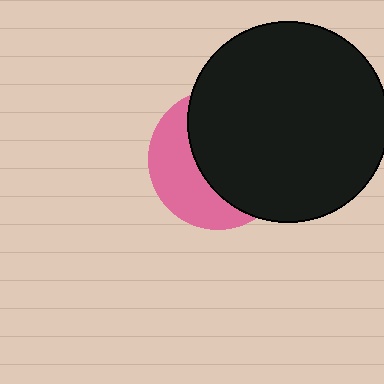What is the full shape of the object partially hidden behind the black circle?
The partially hidden object is a pink circle.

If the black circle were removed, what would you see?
You would see the complete pink circle.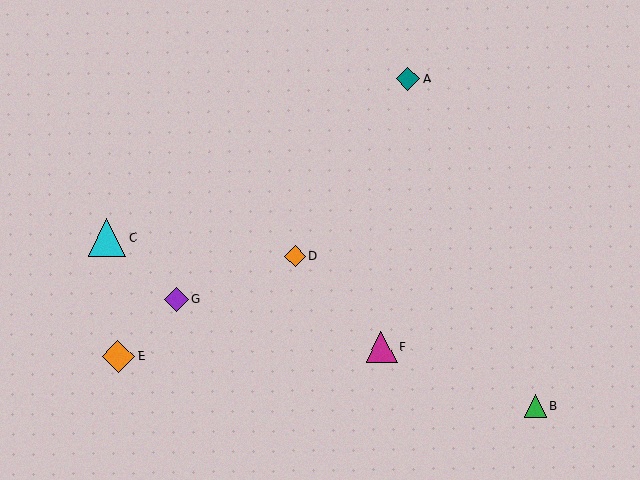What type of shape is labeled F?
Shape F is a magenta triangle.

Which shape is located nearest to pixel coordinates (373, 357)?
The magenta triangle (labeled F) at (381, 347) is nearest to that location.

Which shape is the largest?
The cyan triangle (labeled C) is the largest.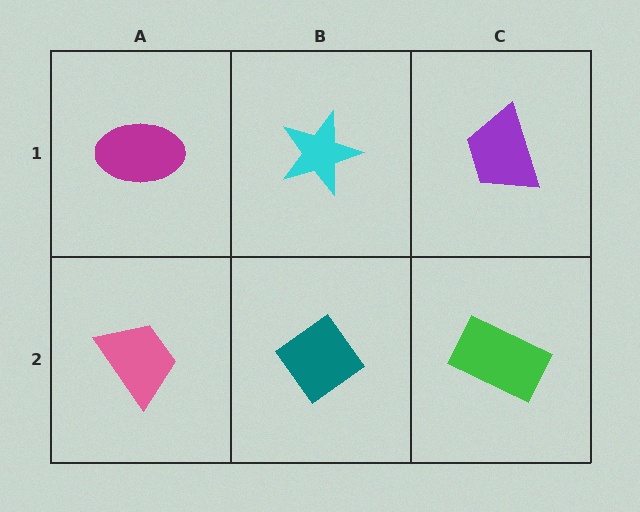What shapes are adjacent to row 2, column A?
A magenta ellipse (row 1, column A), a teal diamond (row 2, column B).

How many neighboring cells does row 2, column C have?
2.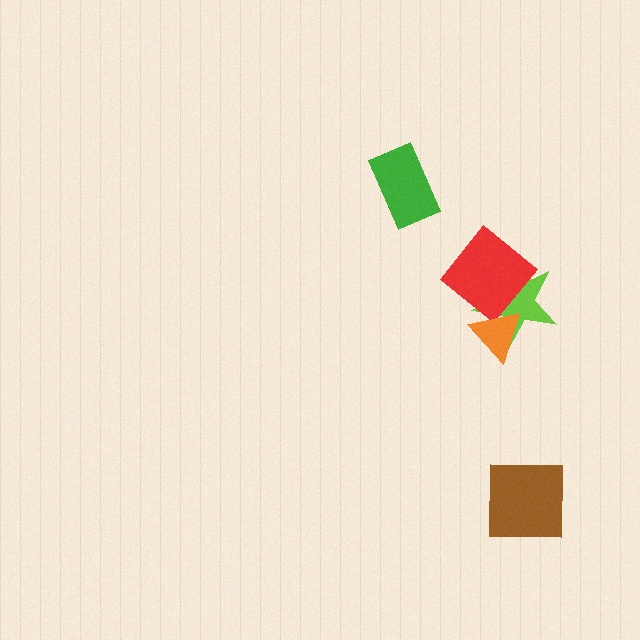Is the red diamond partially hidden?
No, no other shape covers it.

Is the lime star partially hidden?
Yes, it is partially covered by another shape.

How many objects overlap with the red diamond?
1 object overlaps with the red diamond.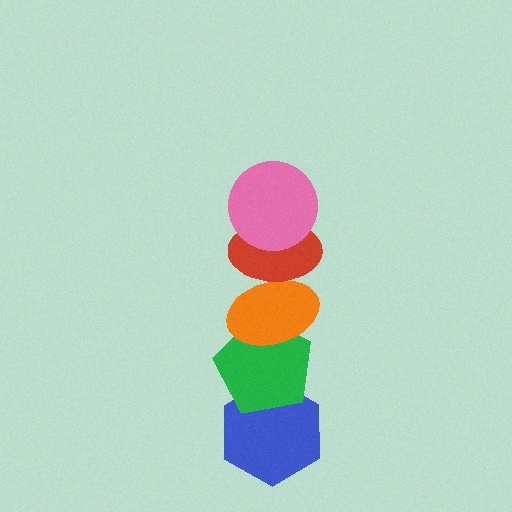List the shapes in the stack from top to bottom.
From top to bottom: the pink circle, the red ellipse, the orange ellipse, the green pentagon, the blue hexagon.